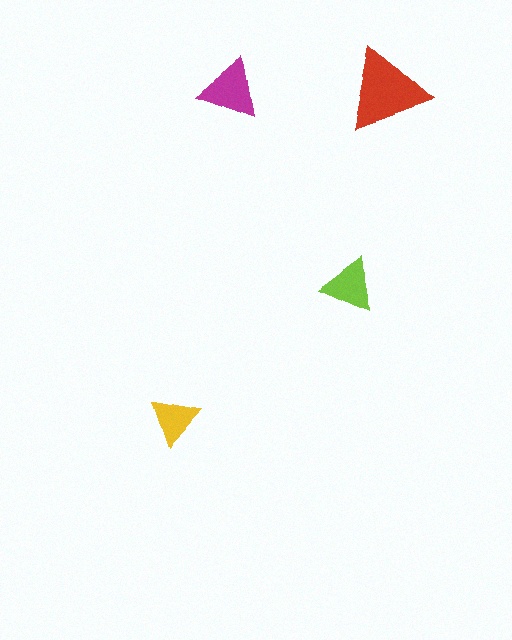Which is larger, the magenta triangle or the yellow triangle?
The magenta one.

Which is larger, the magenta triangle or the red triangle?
The red one.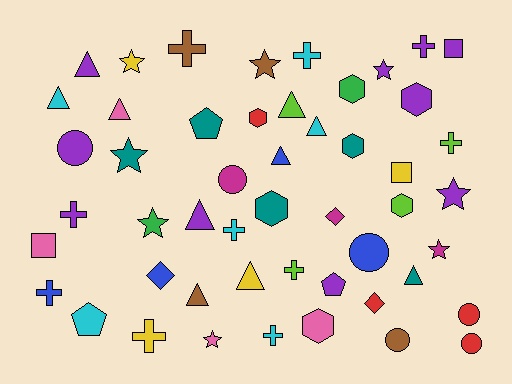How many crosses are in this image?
There are 10 crosses.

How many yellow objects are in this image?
There are 4 yellow objects.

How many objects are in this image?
There are 50 objects.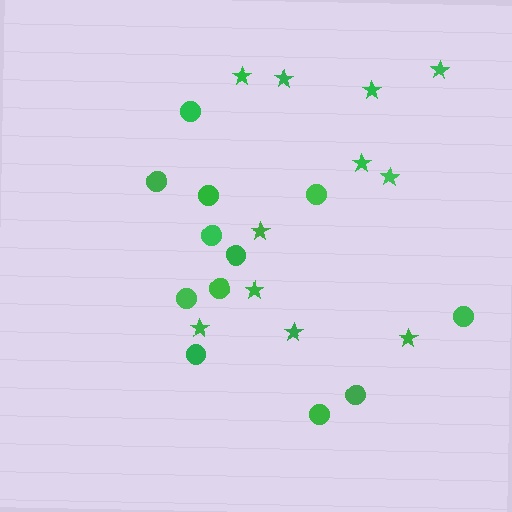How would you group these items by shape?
There are 2 groups: one group of circles (12) and one group of stars (11).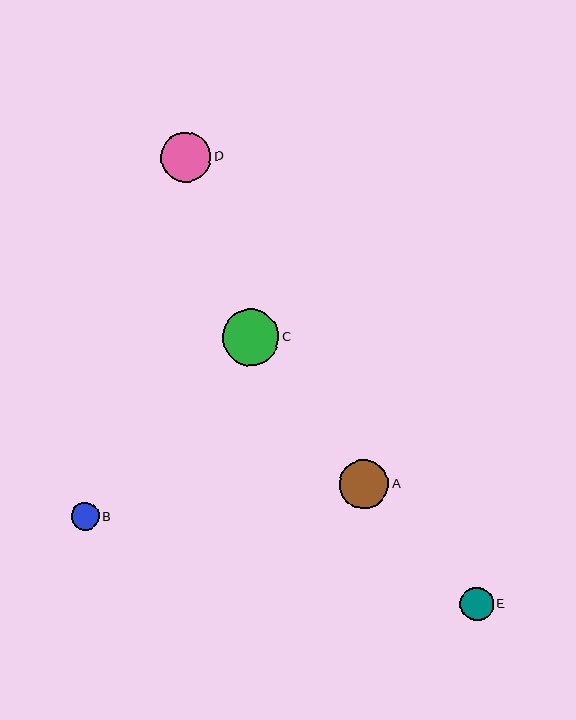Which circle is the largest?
Circle C is the largest with a size of approximately 56 pixels.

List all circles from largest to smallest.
From largest to smallest: C, D, A, E, B.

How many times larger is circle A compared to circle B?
Circle A is approximately 1.7 times the size of circle B.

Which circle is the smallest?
Circle B is the smallest with a size of approximately 28 pixels.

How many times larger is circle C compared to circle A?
Circle C is approximately 1.1 times the size of circle A.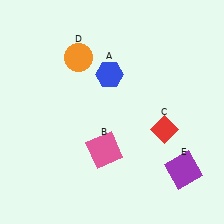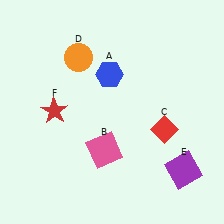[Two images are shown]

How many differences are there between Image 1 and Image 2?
There is 1 difference between the two images.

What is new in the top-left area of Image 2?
A red star (F) was added in the top-left area of Image 2.